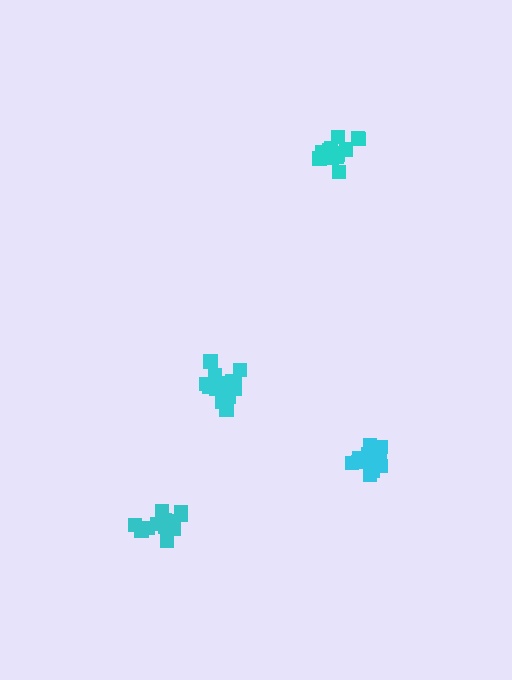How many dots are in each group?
Group 1: 16 dots, Group 2: 15 dots, Group 3: 15 dots, Group 4: 17 dots (63 total).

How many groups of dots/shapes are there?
There are 4 groups.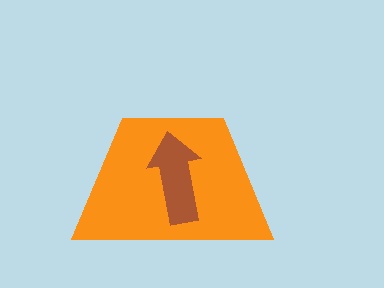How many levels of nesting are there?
2.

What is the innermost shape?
The brown arrow.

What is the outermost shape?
The orange trapezoid.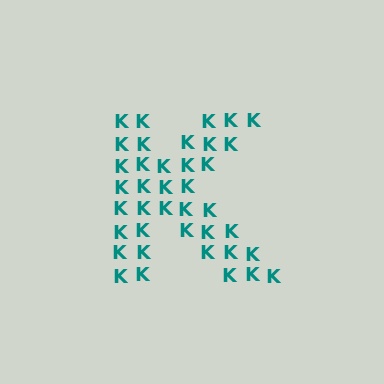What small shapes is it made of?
It is made of small letter K's.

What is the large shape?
The large shape is the letter K.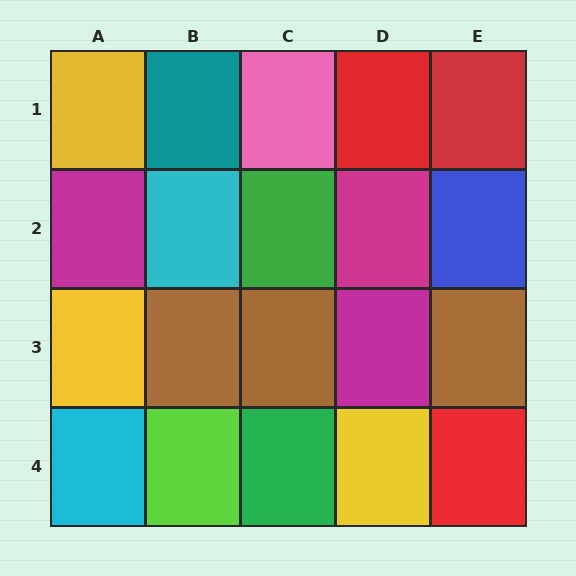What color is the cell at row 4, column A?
Cyan.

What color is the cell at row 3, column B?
Brown.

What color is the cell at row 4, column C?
Green.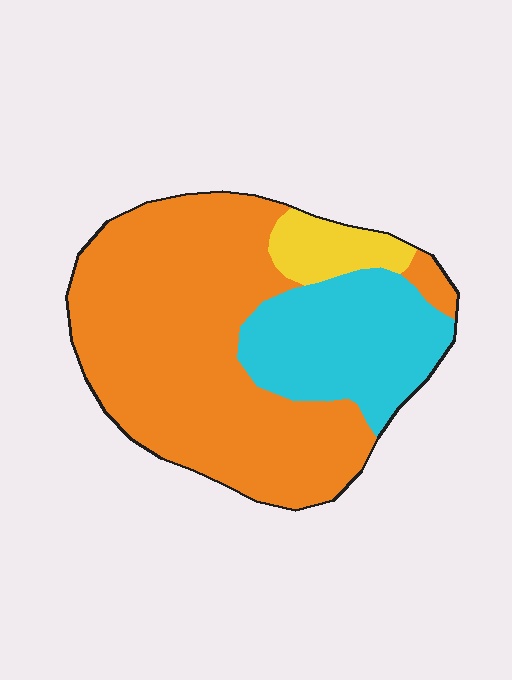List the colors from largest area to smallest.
From largest to smallest: orange, cyan, yellow.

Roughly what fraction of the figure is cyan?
Cyan takes up about one quarter (1/4) of the figure.